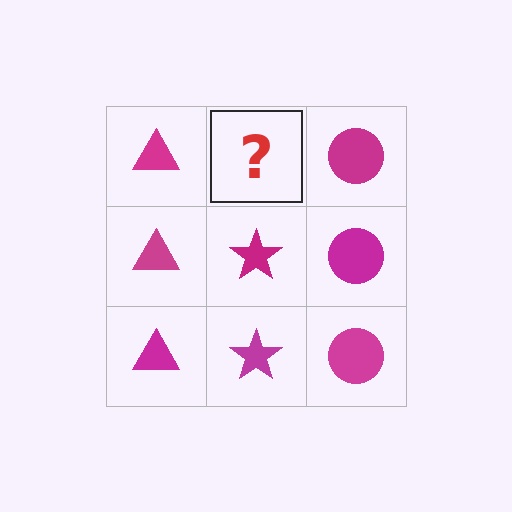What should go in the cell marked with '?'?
The missing cell should contain a magenta star.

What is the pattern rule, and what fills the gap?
The rule is that each column has a consistent shape. The gap should be filled with a magenta star.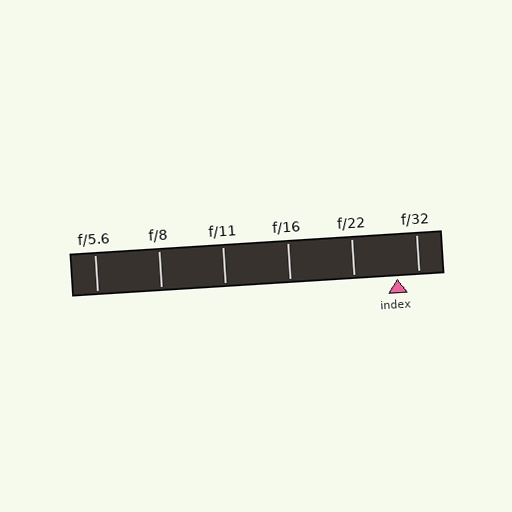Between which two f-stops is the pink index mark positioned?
The index mark is between f/22 and f/32.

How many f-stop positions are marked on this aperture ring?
There are 6 f-stop positions marked.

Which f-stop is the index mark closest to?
The index mark is closest to f/32.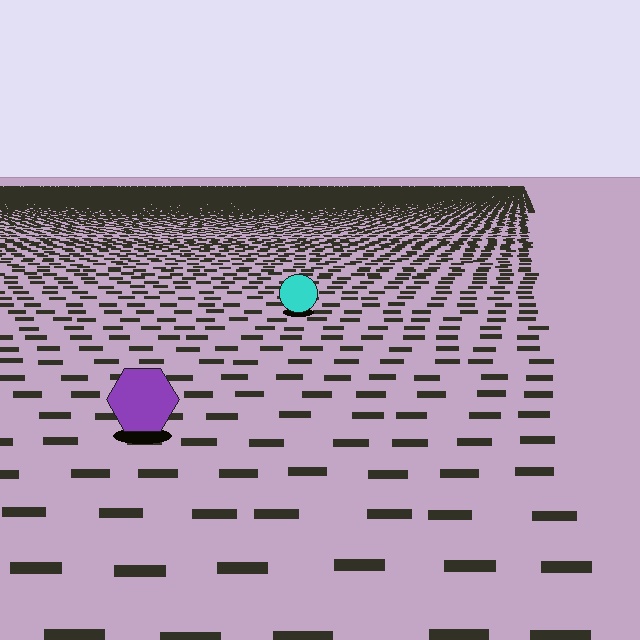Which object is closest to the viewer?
The purple hexagon is closest. The texture marks near it are larger and more spread out.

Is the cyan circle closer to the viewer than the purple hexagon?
No. The purple hexagon is closer — you can tell from the texture gradient: the ground texture is coarser near it.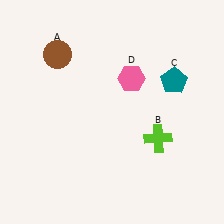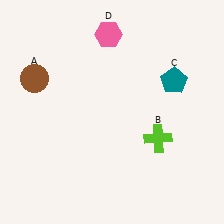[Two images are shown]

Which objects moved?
The objects that moved are: the brown circle (A), the pink hexagon (D).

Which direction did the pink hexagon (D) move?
The pink hexagon (D) moved up.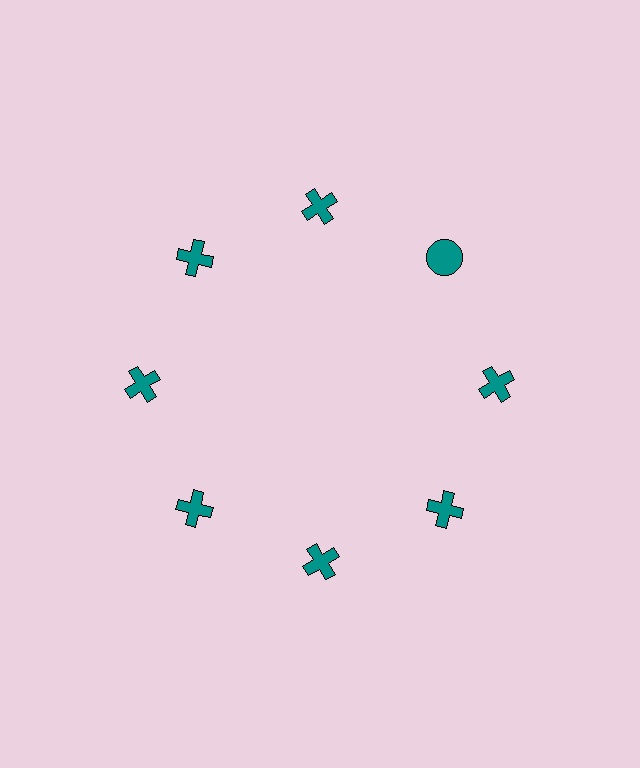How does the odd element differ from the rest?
It has a different shape: circle instead of cross.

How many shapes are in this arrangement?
There are 8 shapes arranged in a ring pattern.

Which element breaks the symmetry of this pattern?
The teal circle at roughly the 2 o'clock position breaks the symmetry. All other shapes are teal crosses.